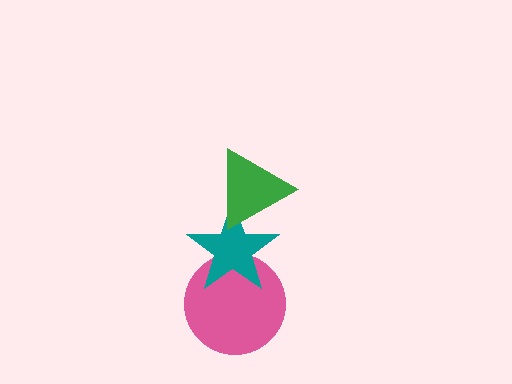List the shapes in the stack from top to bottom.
From top to bottom: the green triangle, the teal star, the pink circle.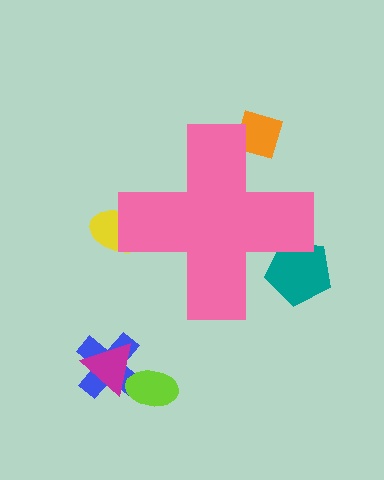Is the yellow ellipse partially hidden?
Yes, the yellow ellipse is partially hidden behind the pink cross.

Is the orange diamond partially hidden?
Yes, the orange diamond is partially hidden behind the pink cross.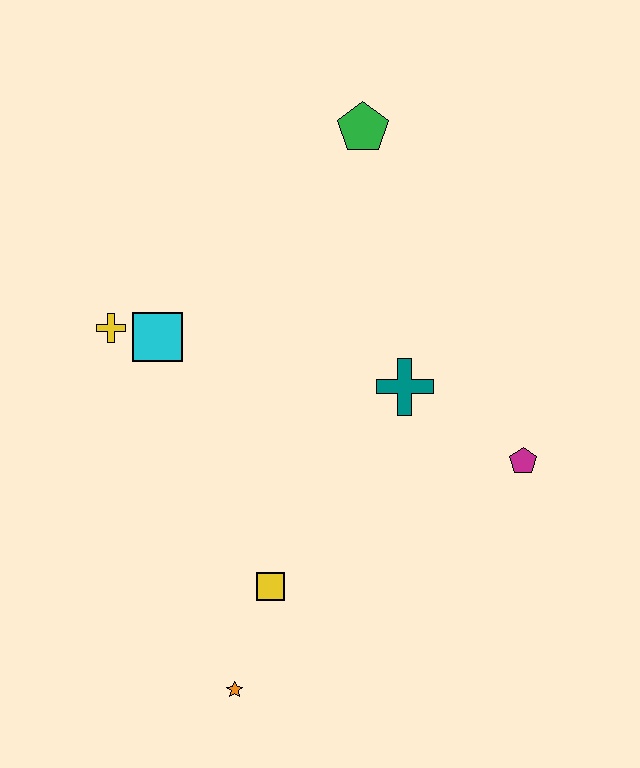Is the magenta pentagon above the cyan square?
No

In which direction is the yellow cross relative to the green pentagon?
The yellow cross is to the left of the green pentagon.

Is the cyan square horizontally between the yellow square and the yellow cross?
Yes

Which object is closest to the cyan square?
The yellow cross is closest to the cyan square.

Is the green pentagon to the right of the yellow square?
Yes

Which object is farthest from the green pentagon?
The orange star is farthest from the green pentagon.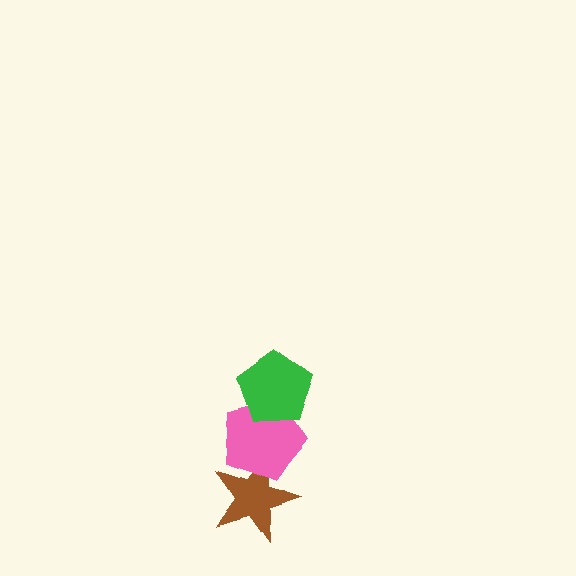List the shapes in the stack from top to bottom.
From top to bottom: the green pentagon, the pink pentagon, the brown star.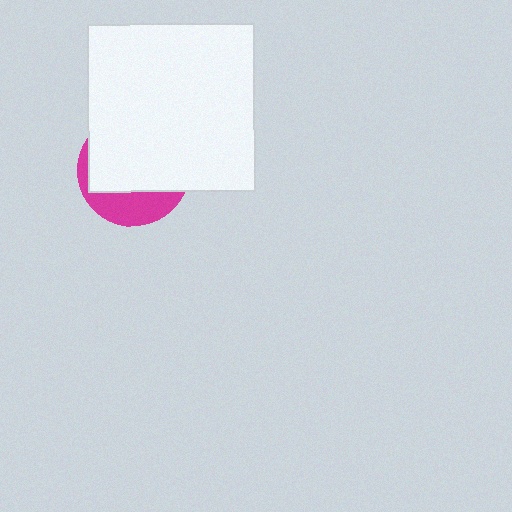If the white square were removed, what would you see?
You would see the complete magenta circle.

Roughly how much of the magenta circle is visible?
A small part of it is visible (roughly 30%).